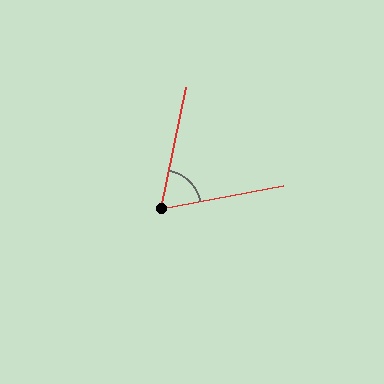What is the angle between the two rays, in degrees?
Approximately 68 degrees.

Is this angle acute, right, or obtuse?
It is acute.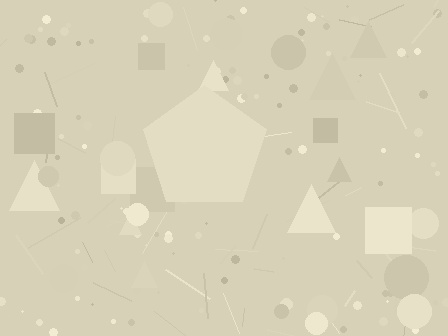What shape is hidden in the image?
A pentagon is hidden in the image.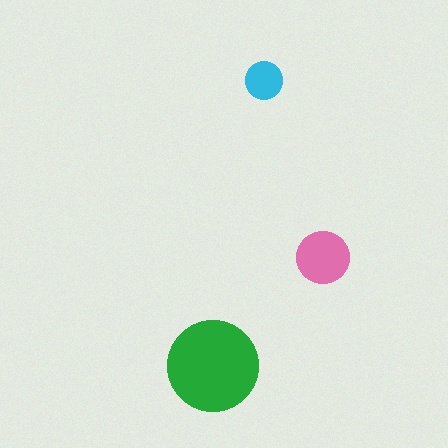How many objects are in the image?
There are 3 objects in the image.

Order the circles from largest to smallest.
the green one, the pink one, the cyan one.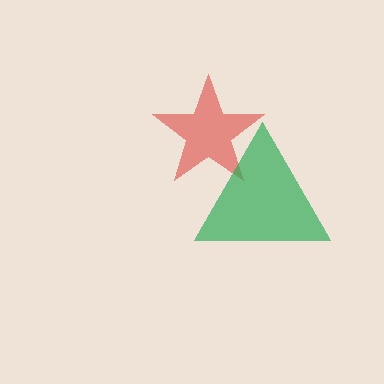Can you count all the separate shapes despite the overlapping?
Yes, there are 2 separate shapes.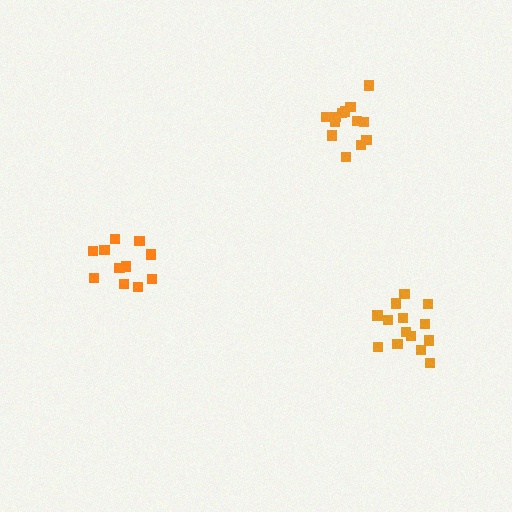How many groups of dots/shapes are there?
There are 3 groups.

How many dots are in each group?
Group 1: 11 dots, Group 2: 13 dots, Group 3: 14 dots (38 total).